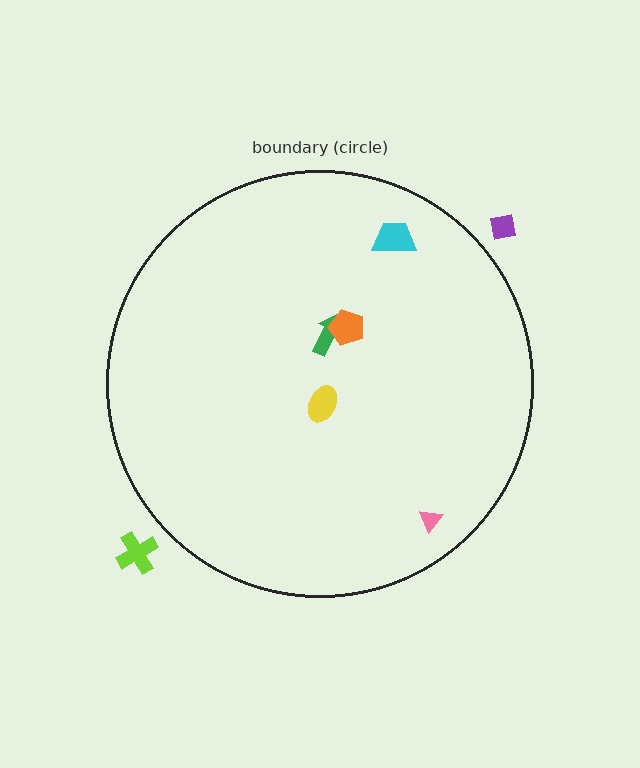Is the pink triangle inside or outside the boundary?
Inside.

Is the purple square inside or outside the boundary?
Outside.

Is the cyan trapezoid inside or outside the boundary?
Inside.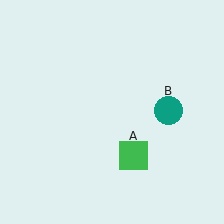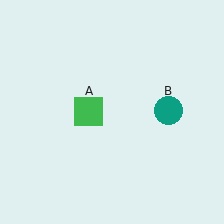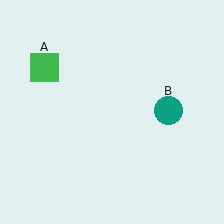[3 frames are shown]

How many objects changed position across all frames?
1 object changed position: green square (object A).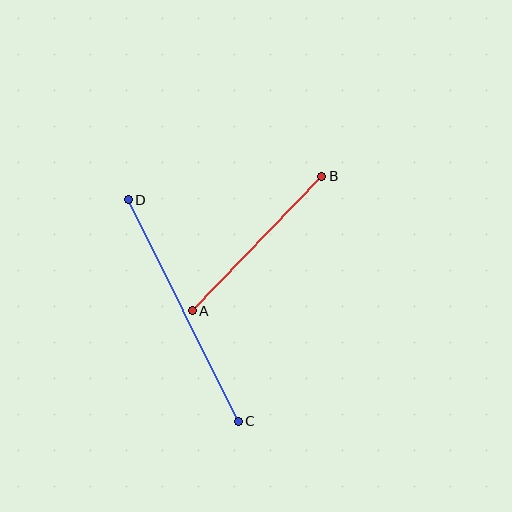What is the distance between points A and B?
The distance is approximately 187 pixels.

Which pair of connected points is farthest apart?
Points C and D are farthest apart.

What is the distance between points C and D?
The distance is approximately 247 pixels.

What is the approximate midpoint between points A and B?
The midpoint is at approximately (257, 243) pixels.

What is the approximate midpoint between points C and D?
The midpoint is at approximately (183, 310) pixels.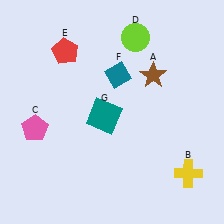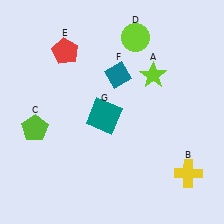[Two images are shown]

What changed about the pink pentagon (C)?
In Image 1, C is pink. In Image 2, it changed to lime.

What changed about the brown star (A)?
In Image 1, A is brown. In Image 2, it changed to lime.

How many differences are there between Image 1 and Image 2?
There are 2 differences between the two images.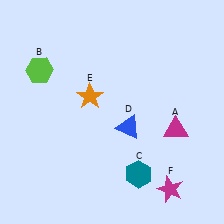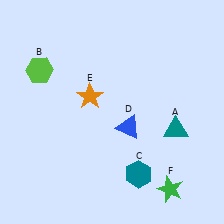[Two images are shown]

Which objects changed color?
A changed from magenta to teal. F changed from magenta to green.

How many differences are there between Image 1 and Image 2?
There are 2 differences between the two images.